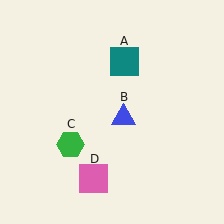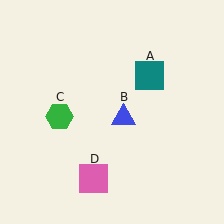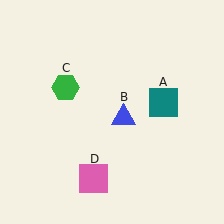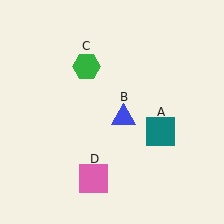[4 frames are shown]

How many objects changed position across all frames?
2 objects changed position: teal square (object A), green hexagon (object C).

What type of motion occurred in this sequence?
The teal square (object A), green hexagon (object C) rotated clockwise around the center of the scene.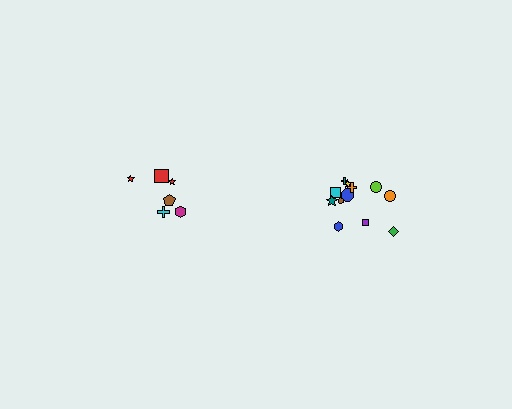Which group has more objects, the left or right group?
The right group.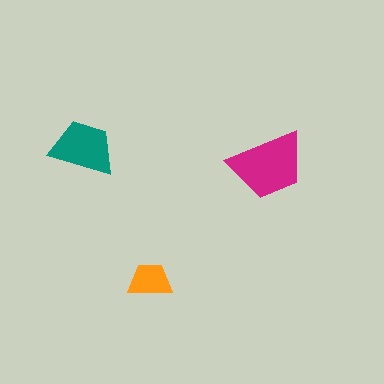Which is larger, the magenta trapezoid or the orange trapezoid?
The magenta one.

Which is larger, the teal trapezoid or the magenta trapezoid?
The magenta one.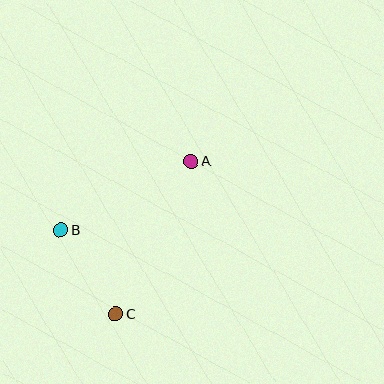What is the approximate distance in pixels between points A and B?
The distance between A and B is approximately 148 pixels.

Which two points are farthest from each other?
Points A and C are farthest from each other.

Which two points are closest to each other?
Points B and C are closest to each other.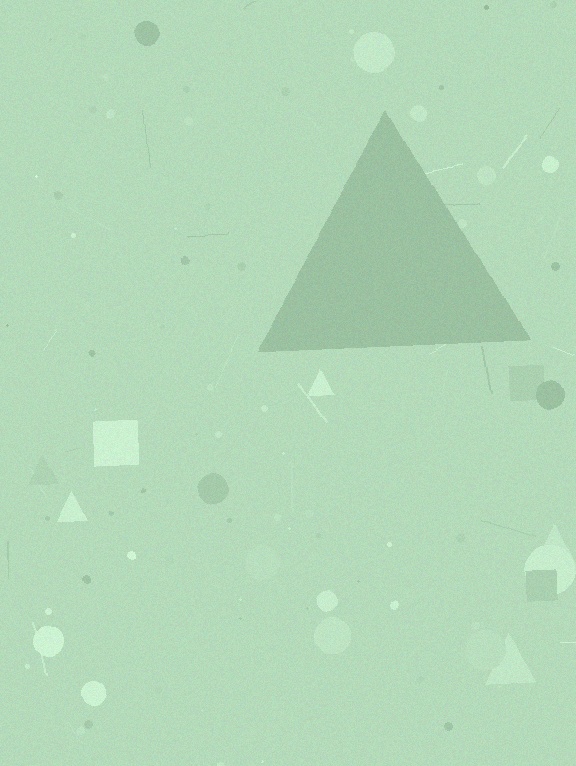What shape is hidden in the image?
A triangle is hidden in the image.